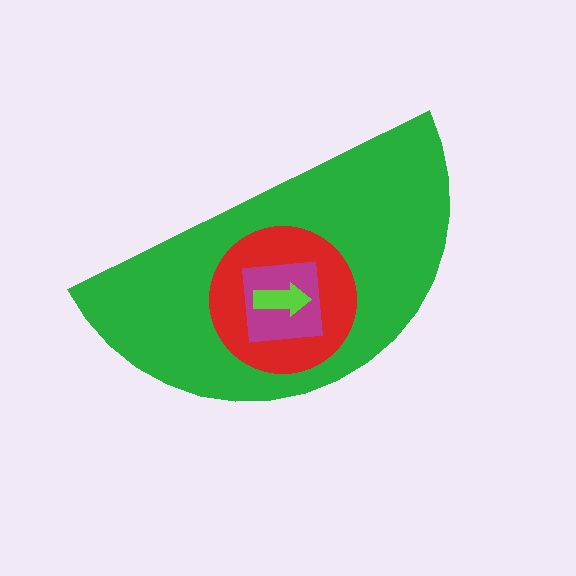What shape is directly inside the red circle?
The magenta square.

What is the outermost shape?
The green semicircle.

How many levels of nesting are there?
4.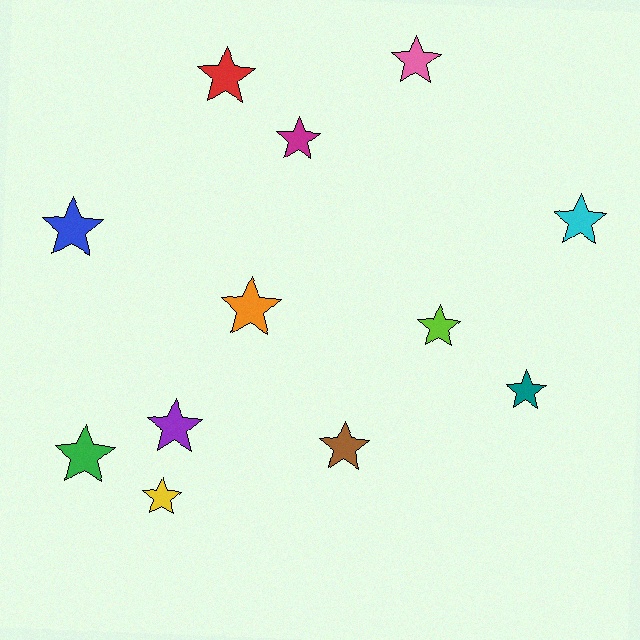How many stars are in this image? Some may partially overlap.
There are 12 stars.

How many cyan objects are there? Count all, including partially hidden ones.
There is 1 cyan object.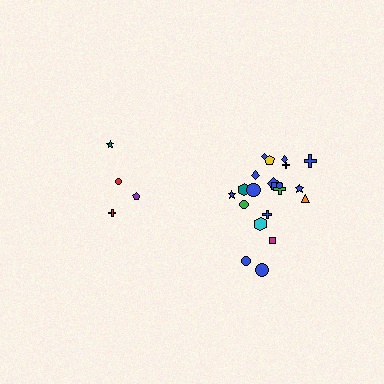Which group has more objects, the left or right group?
The right group.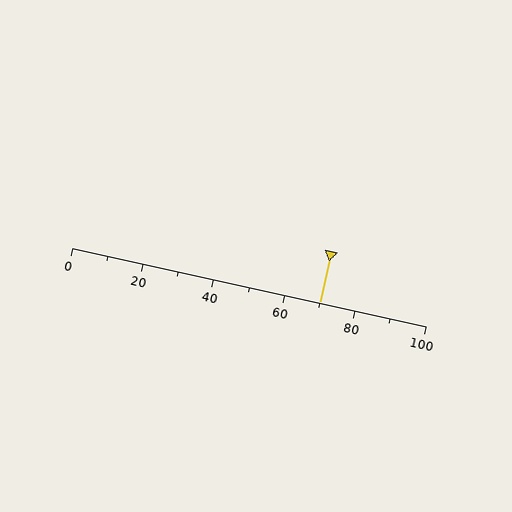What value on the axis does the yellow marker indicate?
The marker indicates approximately 70.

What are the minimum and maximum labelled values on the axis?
The axis runs from 0 to 100.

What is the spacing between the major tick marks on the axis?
The major ticks are spaced 20 apart.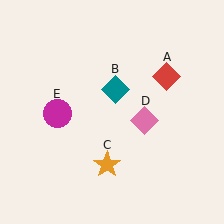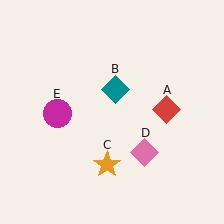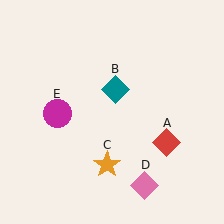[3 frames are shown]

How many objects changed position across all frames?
2 objects changed position: red diamond (object A), pink diamond (object D).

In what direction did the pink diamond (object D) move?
The pink diamond (object D) moved down.